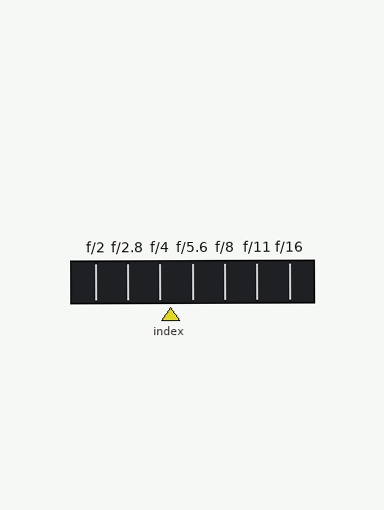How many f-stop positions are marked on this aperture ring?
There are 7 f-stop positions marked.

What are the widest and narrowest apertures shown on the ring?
The widest aperture shown is f/2 and the narrowest is f/16.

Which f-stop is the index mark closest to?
The index mark is closest to f/4.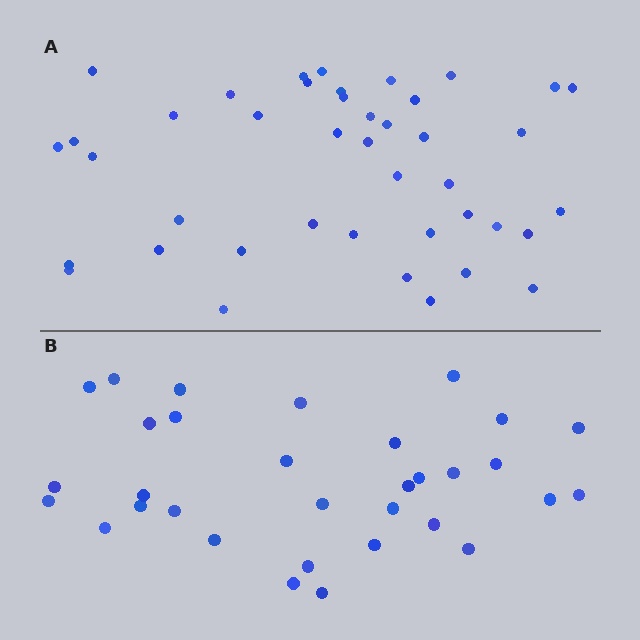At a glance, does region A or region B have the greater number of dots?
Region A (the top region) has more dots.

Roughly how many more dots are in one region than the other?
Region A has roughly 10 or so more dots than region B.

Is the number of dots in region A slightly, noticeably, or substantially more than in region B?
Region A has noticeably more, but not dramatically so. The ratio is roughly 1.3 to 1.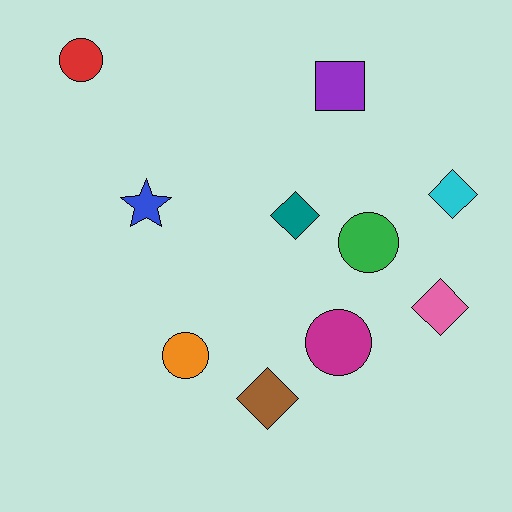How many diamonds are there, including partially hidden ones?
There are 4 diamonds.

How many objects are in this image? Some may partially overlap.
There are 10 objects.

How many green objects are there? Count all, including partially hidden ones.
There is 1 green object.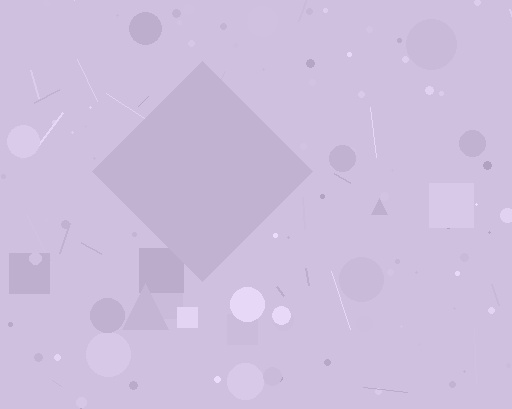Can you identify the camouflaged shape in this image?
The camouflaged shape is a diamond.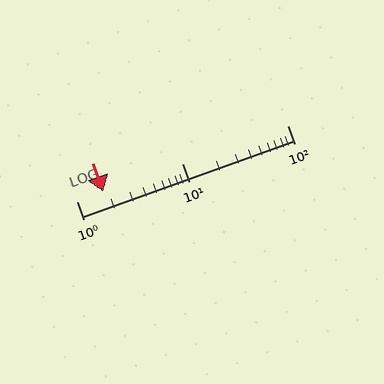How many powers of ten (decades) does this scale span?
The scale spans 2 decades, from 1 to 100.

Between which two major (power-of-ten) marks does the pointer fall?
The pointer is between 1 and 10.